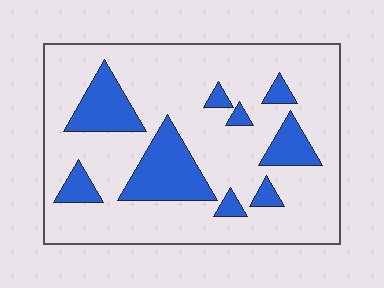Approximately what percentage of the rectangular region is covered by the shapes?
Approximately 20%.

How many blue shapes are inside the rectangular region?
9.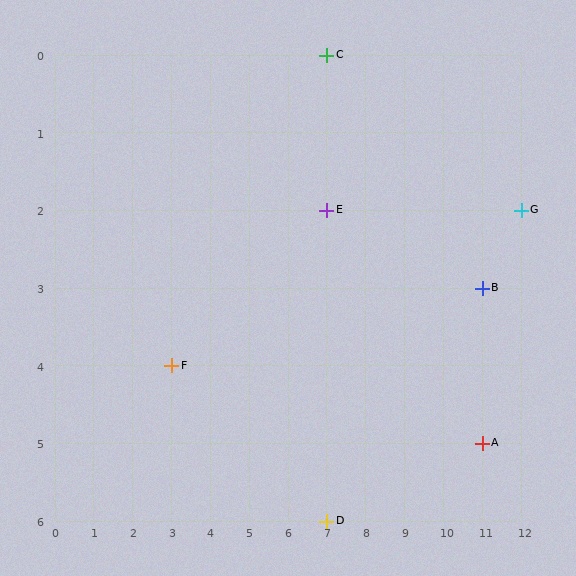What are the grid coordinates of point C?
Point C is at grid coordinates (7, 0).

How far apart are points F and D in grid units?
Points F and D are 4 columns and 2 rows apart (about 4.5 grid units diagonally).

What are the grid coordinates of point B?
Point B is at grid coordinates (11, 3).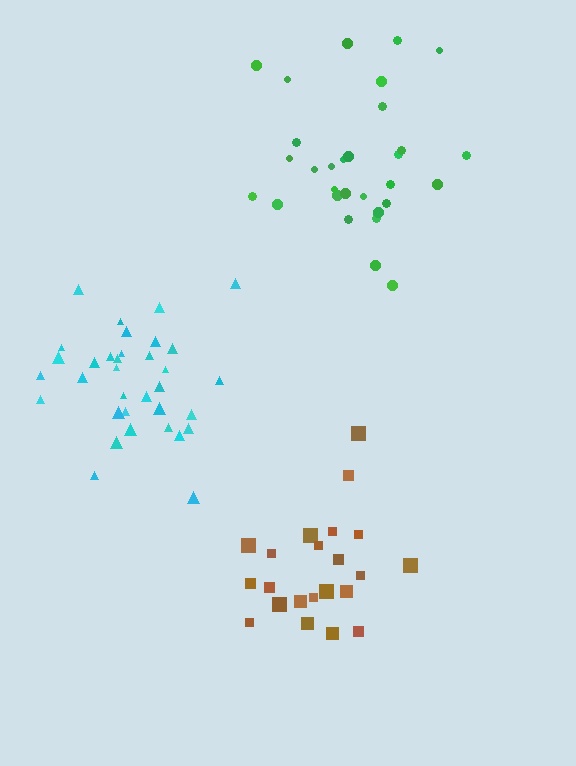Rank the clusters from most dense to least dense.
cyan, brown, green.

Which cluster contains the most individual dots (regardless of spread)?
Cyan (34).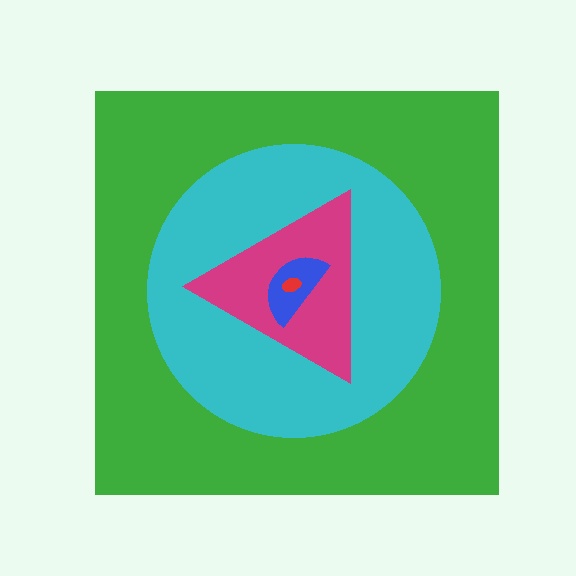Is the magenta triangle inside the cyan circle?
Yes.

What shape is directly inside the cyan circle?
The magenta triangle.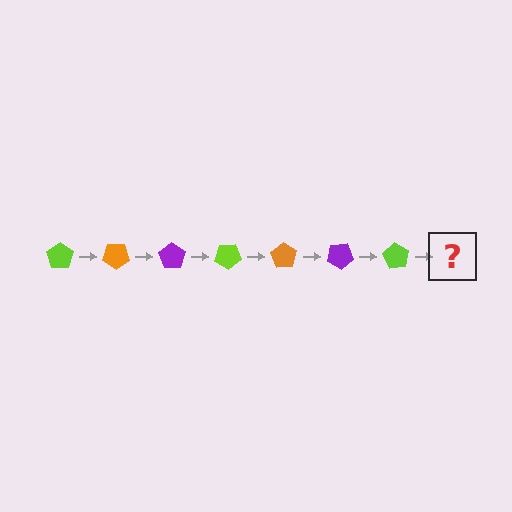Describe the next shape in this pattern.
It should be an orange pentagon, rotated 245 degrees from the start.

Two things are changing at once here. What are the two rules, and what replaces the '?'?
The two rules are that it rotates 35 degrees each step and the color cycles through lime, orange, and purple. The '?' should be an orange pentagon, rotated 245 degrees from the start.